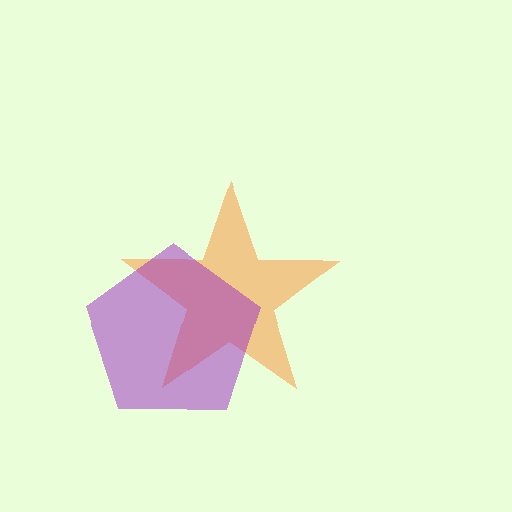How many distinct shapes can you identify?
There are 2 distinct shapes: an orange star, a purple pentagon.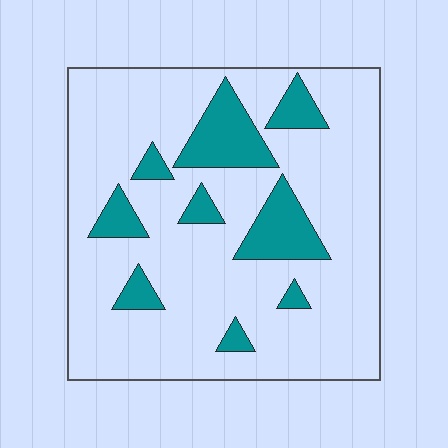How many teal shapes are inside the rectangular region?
9.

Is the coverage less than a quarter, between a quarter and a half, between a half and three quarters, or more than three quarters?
Less than a quarter.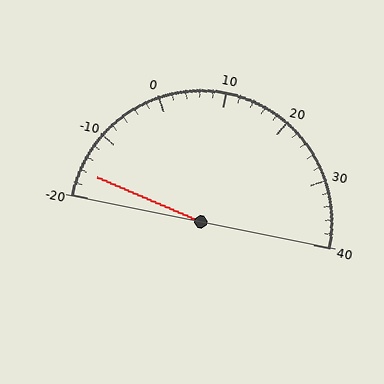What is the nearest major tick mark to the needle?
The nearest major tick mark is -20.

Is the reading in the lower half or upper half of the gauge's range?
The reading is in the lower half of the range (-20 to 40).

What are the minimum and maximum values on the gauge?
The gauge ranges from -20 to 40.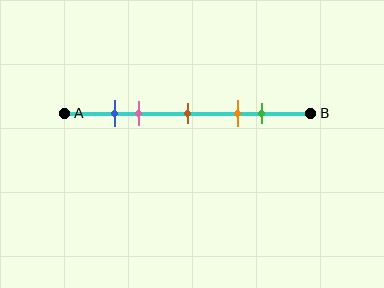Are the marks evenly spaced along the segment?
No, the marks are not evenly spaced.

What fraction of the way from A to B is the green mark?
The green mark is approximately 80% (0.8) of the way from A to B.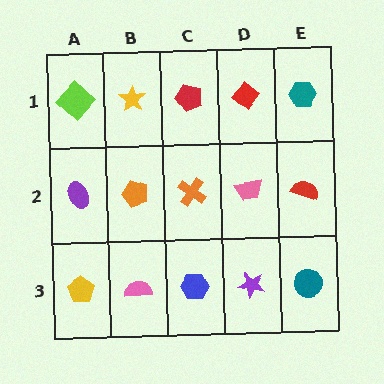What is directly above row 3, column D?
A pink trapezoid.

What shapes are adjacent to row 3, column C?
An orange cross (row 2, column C), a pink semicircle (row 3, column B), a purple star (row 3, column D).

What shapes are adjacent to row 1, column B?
An orange pentagon (row 2, column B), a lime diamond (row 1, column A), a red pentagon (row 1, column C).